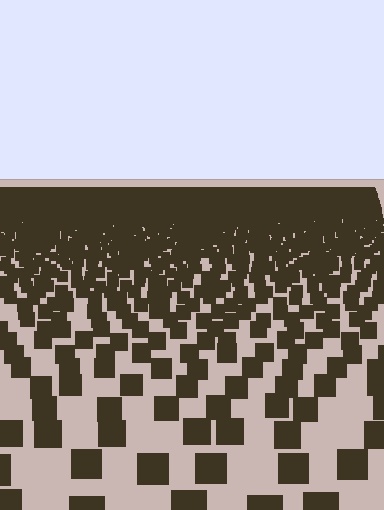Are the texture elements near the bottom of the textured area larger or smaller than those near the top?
Larger. Near the bottom, elements are closer to the viewer and appear at a bigger on-screen size.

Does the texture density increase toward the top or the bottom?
Density increases toward the top.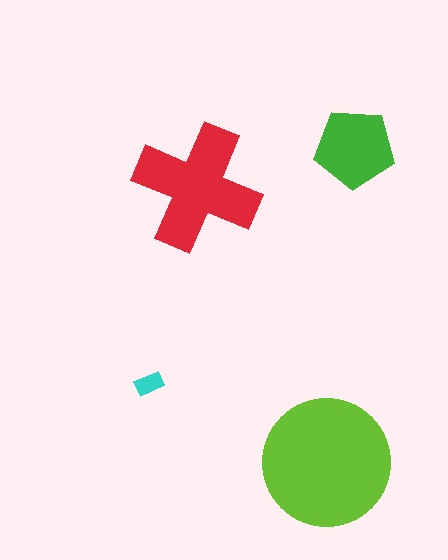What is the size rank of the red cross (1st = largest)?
2nd.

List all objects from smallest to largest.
The cyan rectangle, the green pentagon, the red cross, the lime circle.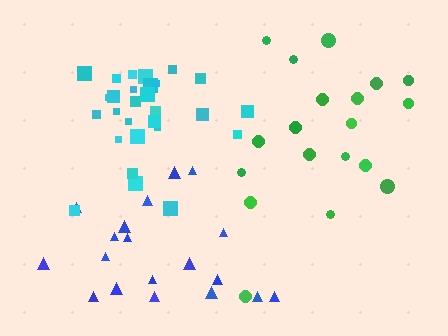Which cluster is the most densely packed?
Cyan.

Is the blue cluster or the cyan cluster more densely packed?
Cyan.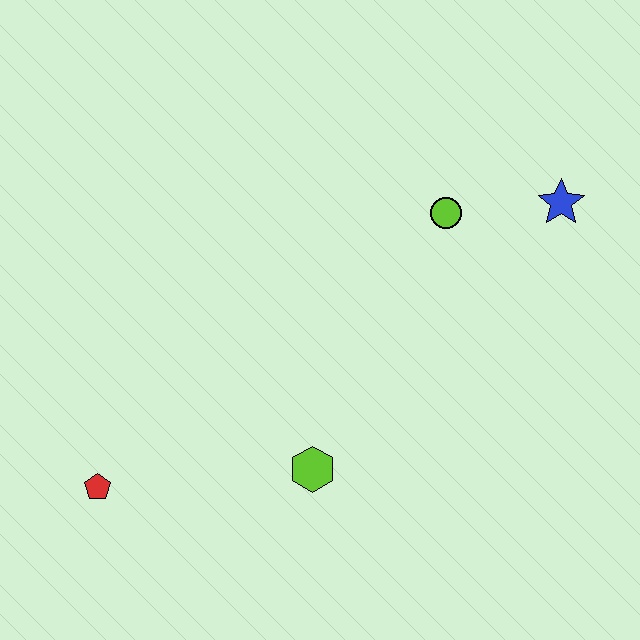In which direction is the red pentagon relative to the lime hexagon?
The red pentagon is to the left of the lime hexagon.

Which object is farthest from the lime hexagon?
The blue star is farthest from the lime hexagon.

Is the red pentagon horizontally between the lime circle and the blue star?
No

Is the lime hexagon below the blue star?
Yes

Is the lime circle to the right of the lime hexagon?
Yes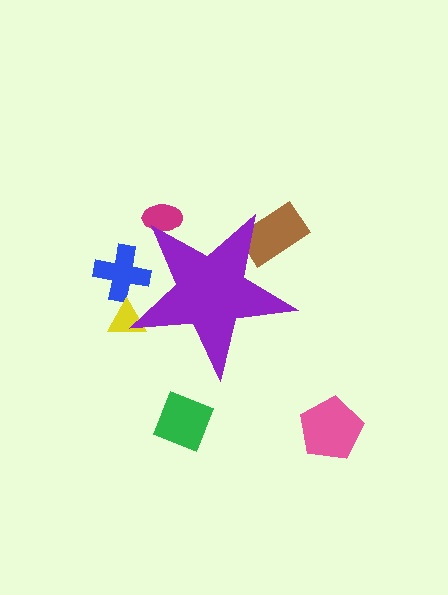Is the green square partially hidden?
No, the green square is fully visible.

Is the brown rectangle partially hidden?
Yes, the brown rectangle is partially hidden behind the purple star.